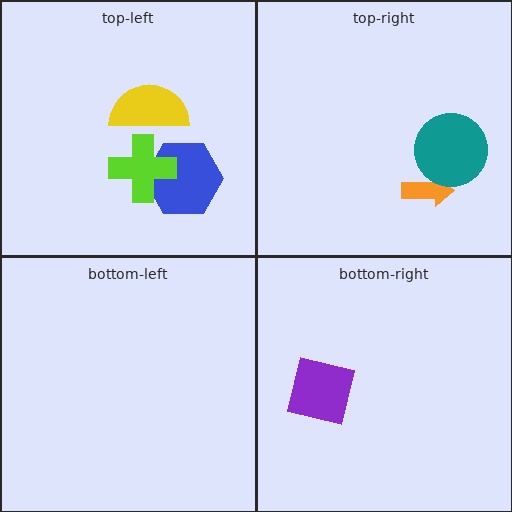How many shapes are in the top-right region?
2.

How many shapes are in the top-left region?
3.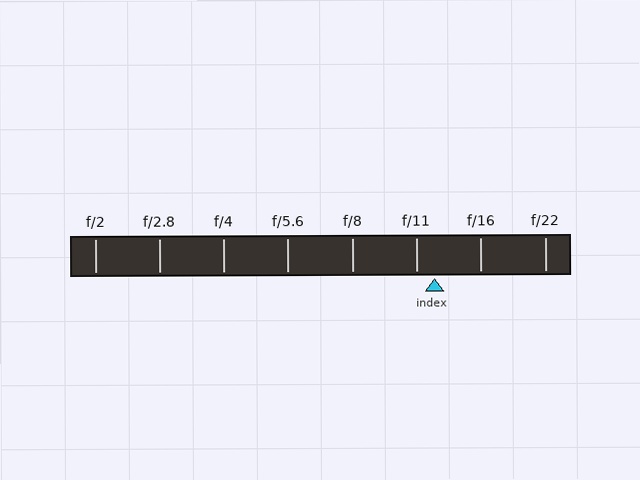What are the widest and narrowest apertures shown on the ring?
The widest aperture shown is f/2 and the narrowest is f/22.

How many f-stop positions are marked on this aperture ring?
There are 8 f-stop positions marked.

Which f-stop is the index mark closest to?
The index mark is closest to f/11.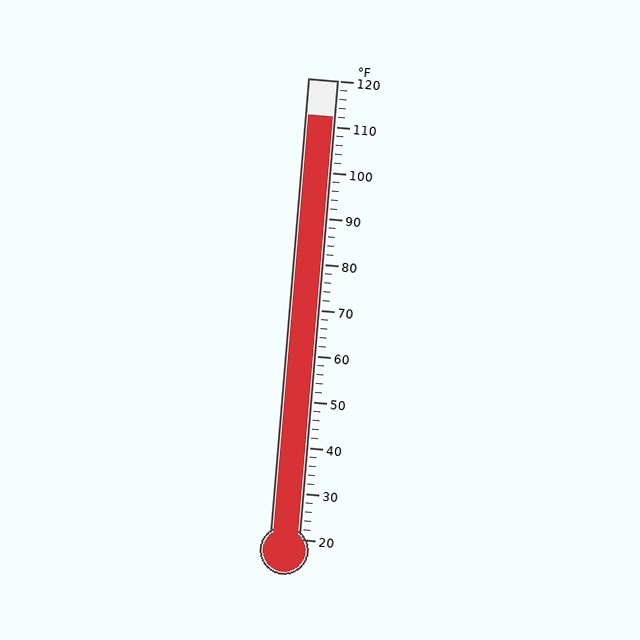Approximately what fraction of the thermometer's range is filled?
The thermometer is filled to approximately 90% of its range.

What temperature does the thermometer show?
The thermometer shows approximately 112°F.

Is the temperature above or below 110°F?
The temperature is above 110°F.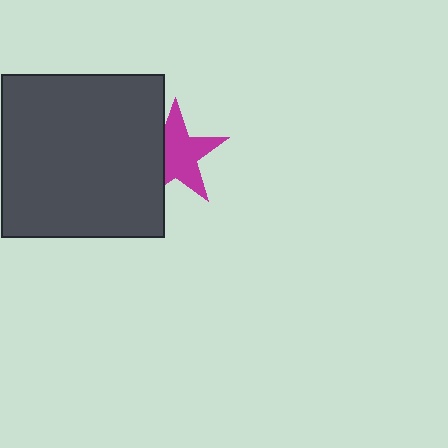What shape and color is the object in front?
The object in front is a dark gray square.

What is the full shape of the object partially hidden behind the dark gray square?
The partially hidden object is a magenta star.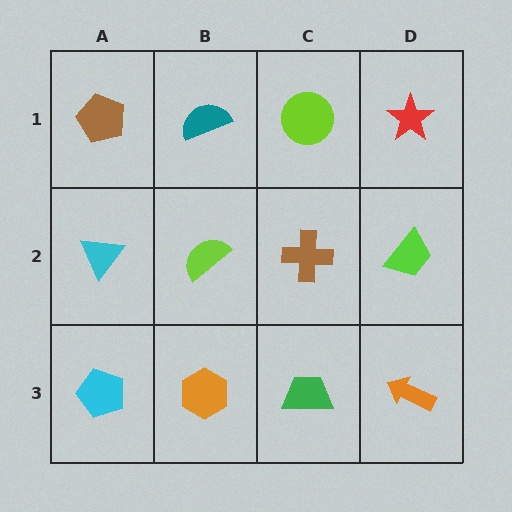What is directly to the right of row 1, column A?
A teal semicircle.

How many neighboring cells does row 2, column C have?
4.